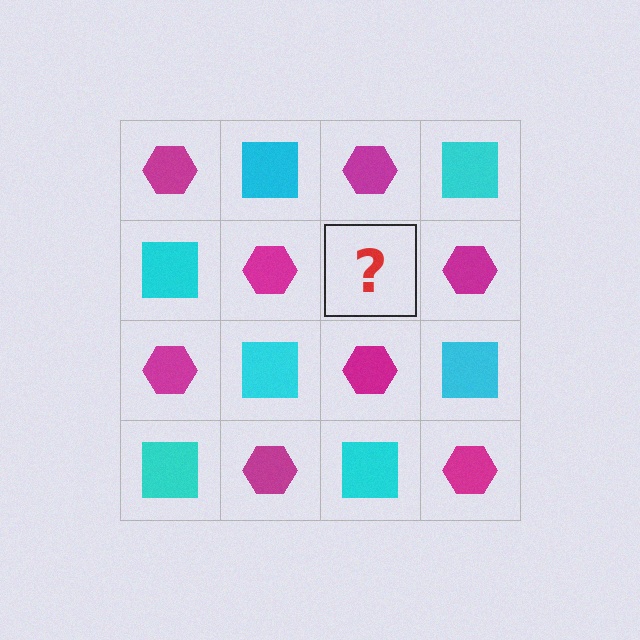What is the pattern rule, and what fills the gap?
The rule is that it alternates magenta hexagon and cyan square in a checkerboard pattern. The gap should be filled with a cyan square.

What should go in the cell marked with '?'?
The missing cell should contain a cyan square.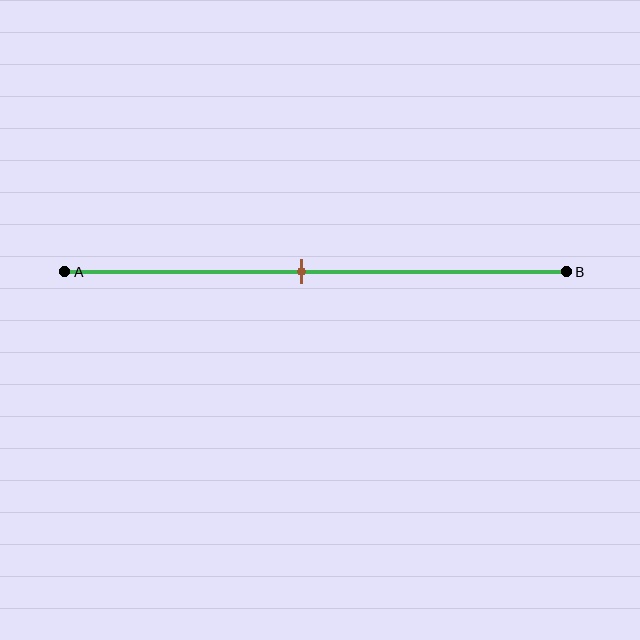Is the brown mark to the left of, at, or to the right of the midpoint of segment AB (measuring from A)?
The brown mark is approximately at the midpoint of segment AB.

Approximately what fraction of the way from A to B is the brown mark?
The brown mark is approximately 45% of the way from A to B.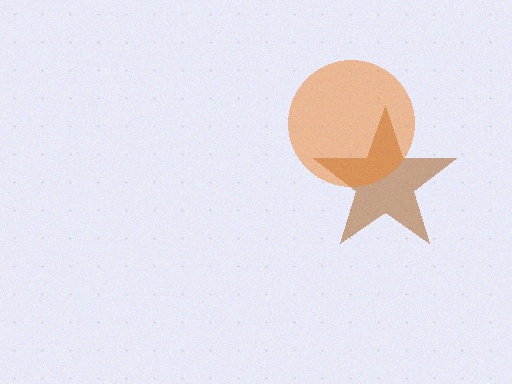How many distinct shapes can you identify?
There are 2 distinct shapes: a brown star, an orange circle.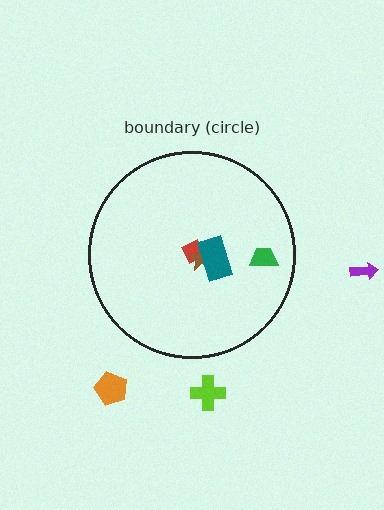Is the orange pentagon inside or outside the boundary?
Outside.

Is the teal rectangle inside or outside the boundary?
Inside.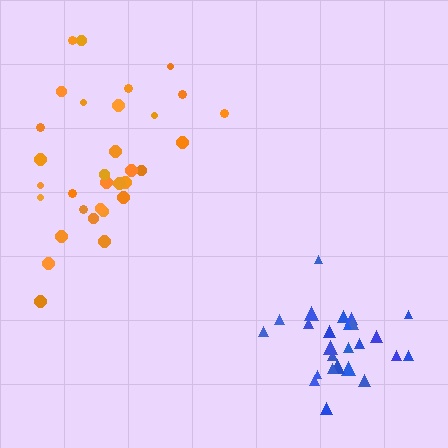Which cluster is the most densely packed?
Blue.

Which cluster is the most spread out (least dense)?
Orange.